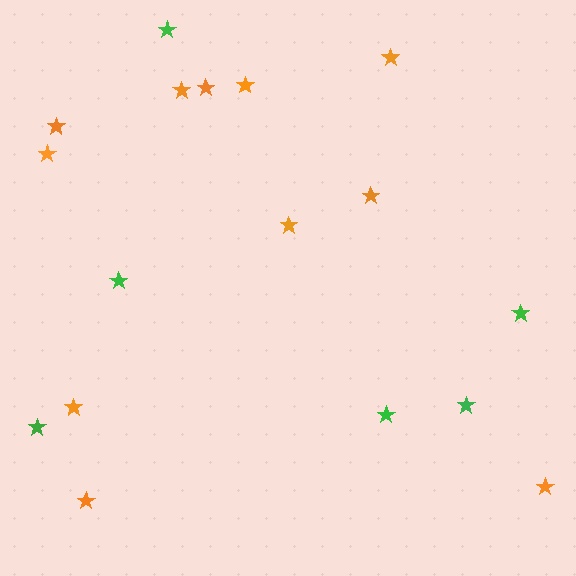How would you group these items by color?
There are 2 groups: one group of orange stars (11) and one group of green stars (6).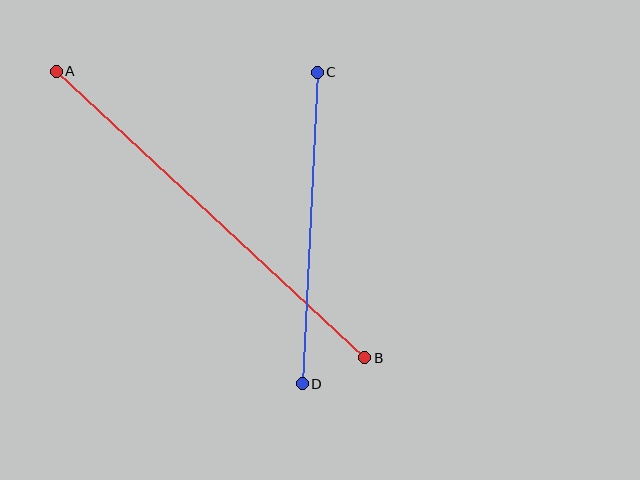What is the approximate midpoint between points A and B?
The midpoint is at approximately (211, 214) pixels.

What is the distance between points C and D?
The distance is approximately 312 pixels.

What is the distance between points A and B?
The distance is approximately 421 pixels.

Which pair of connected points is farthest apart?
Points A and B are farthest apart.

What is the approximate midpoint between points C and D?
The midpoint is at approximately (310, 228) pixels.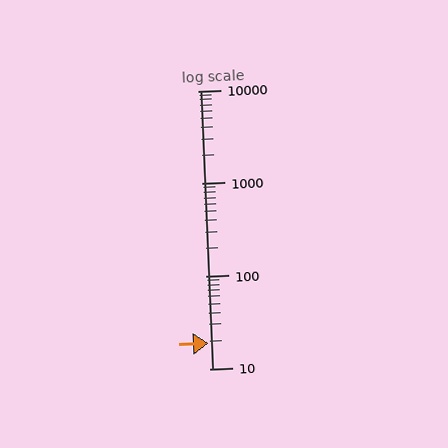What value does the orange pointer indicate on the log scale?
The pointer indicates approximately 19.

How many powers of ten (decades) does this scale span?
The scale spans 3 decades, from 10 to 10000.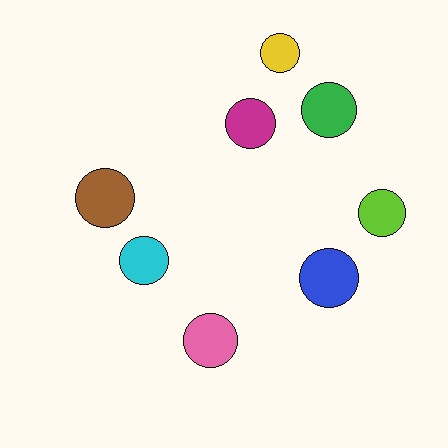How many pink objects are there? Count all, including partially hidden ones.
There is 1 pink object.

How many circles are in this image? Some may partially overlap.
There are 8 circles.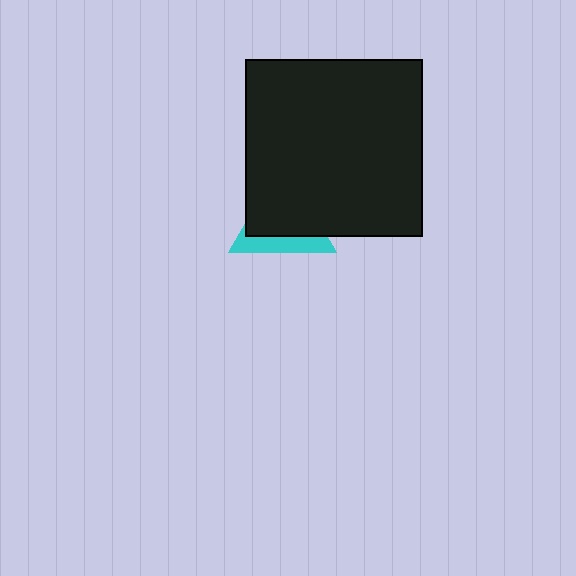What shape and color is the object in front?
The object in front is a black square.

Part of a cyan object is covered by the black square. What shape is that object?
It is a triangle.